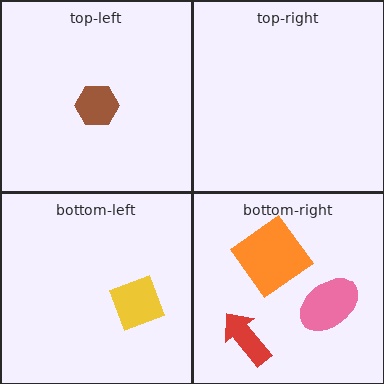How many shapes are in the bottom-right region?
3.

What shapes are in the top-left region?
The brown hexagon.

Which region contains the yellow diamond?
The bottom-left region.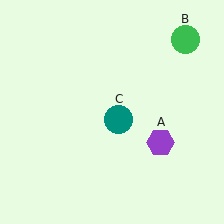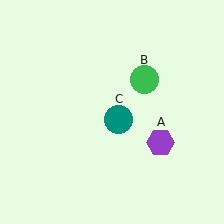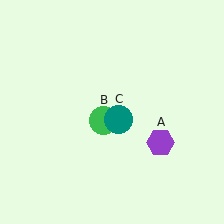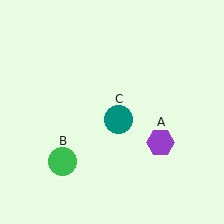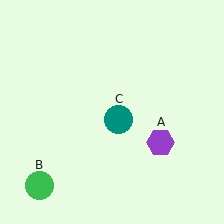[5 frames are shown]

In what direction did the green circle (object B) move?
The green circle (object B) moved down and to the left.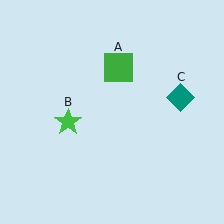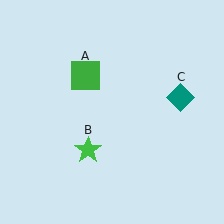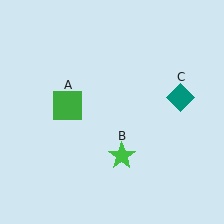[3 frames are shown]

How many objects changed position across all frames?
2 objects changed position: green square (object A), green star (object B).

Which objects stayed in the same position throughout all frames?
Teal diamond (object C) remained stationary.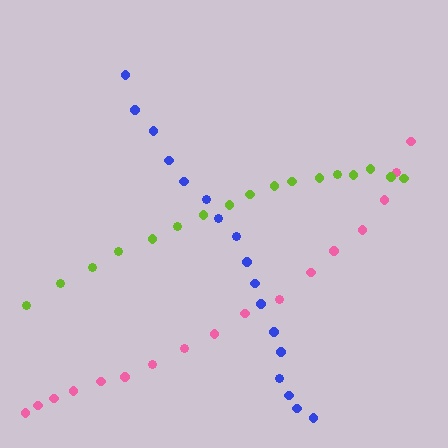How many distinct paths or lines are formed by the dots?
There are 3 distinct paths.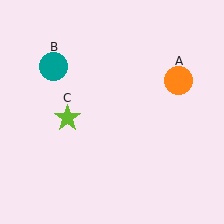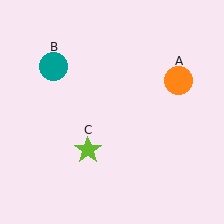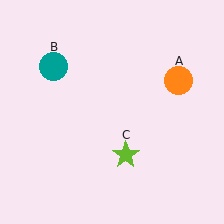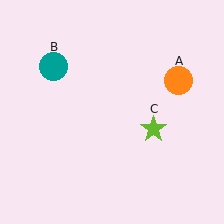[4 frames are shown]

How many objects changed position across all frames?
1 object changed position: lime star (object C).